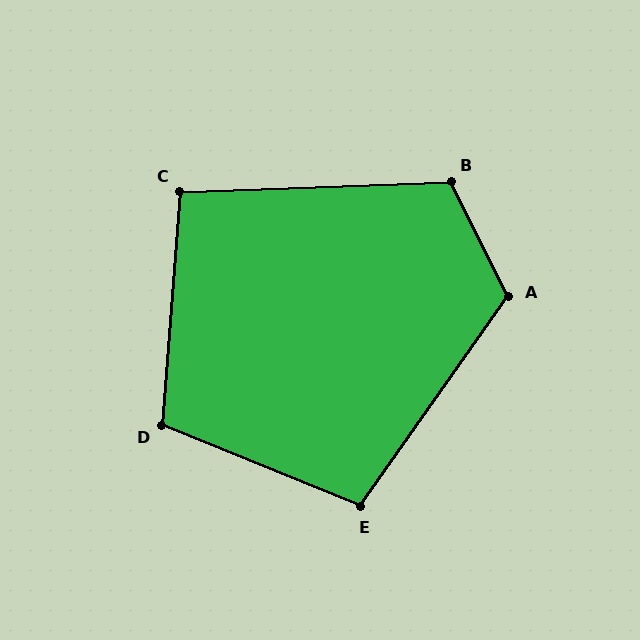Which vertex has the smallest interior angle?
C, at approximately 96 degrees.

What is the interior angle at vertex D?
Approximately 108 degrees (obtuse).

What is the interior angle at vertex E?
Approximately 103 degrees (obtuse).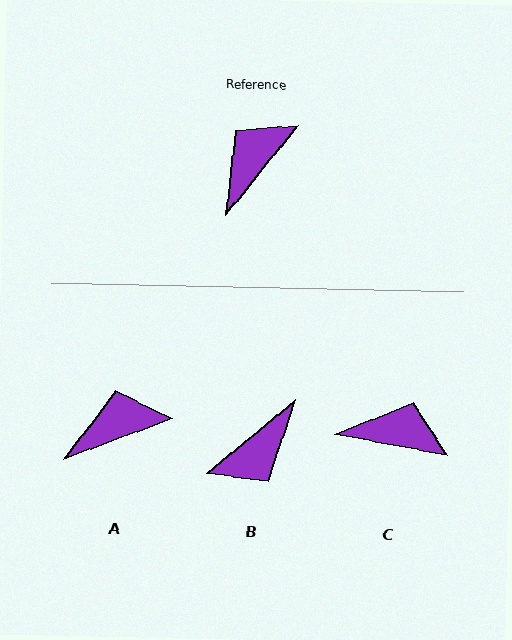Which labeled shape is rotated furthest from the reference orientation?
B, about 168 degrees away.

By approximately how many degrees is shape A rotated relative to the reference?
Approximately 30 degrees clockwise.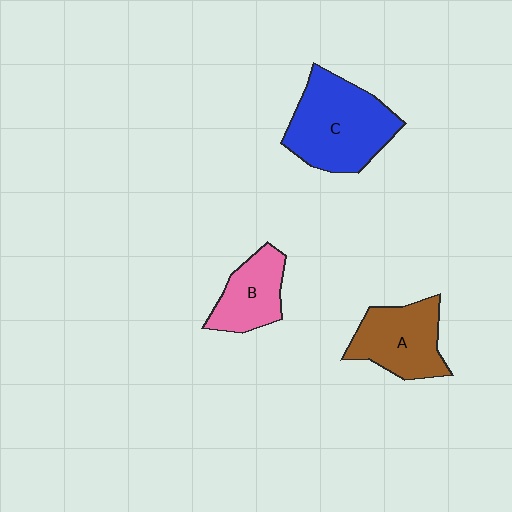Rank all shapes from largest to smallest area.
From largest to smallest: C (blue), A (brown), B (pink).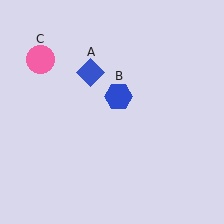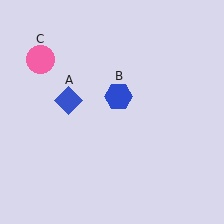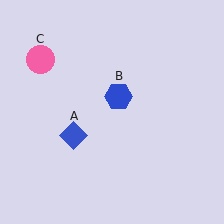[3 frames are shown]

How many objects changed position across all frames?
1 object changed position: blue diamond (object A).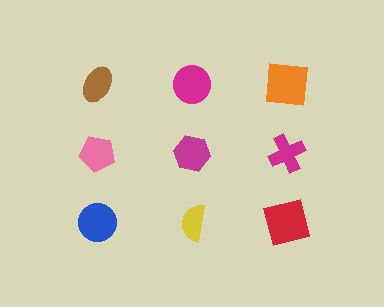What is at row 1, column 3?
An orange square.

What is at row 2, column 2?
A magenta hexagon.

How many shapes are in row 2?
3 shapes.